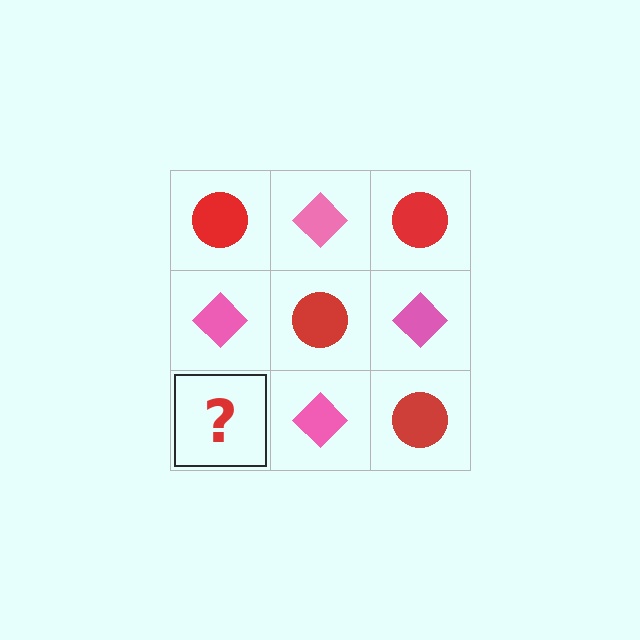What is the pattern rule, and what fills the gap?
The rule is that it alternates red circle and pink diamond in a checkerboard pattern. The gap should be filled with a red circle.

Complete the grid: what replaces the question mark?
The question mark should be replaced with a red circle.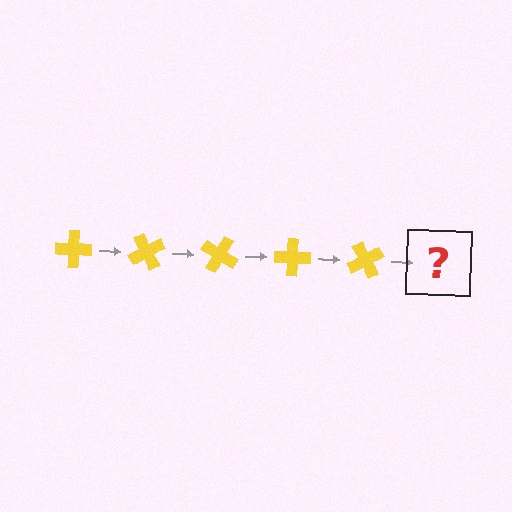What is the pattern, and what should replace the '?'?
The pattern is that the cross rotates 60 degrees each step. The '?' should be a yellow cross rotated 300 degrees.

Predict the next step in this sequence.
The next step is a yellow cross rotated 300 degrees.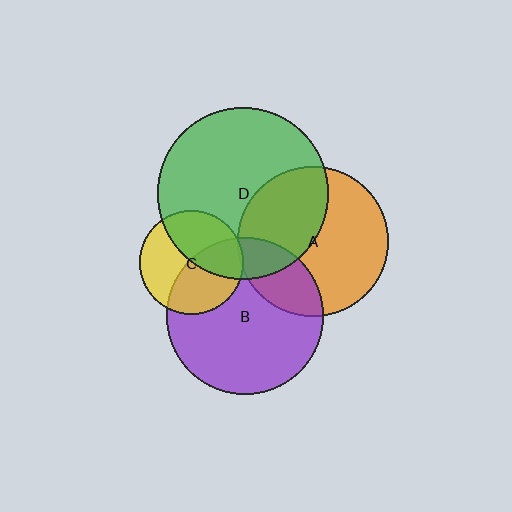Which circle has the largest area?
Circle D (green).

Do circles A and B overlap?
Yes.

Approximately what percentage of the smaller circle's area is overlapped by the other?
Approximately 25%.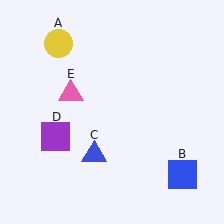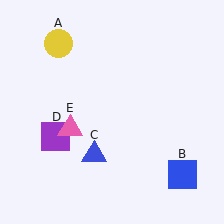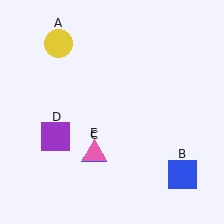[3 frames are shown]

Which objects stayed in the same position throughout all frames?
Yellow circle (object A) and blue square (object B) and blue triangle (object C) and purple square (object D) remained stationary.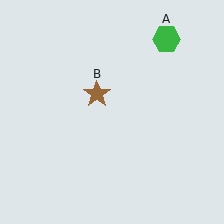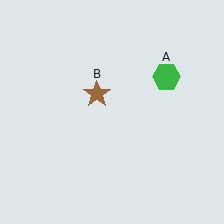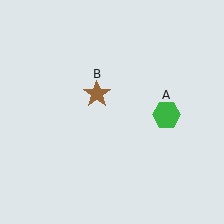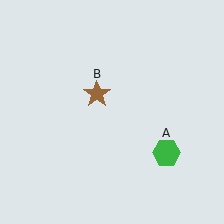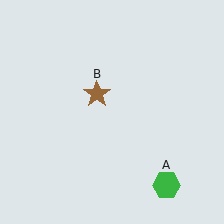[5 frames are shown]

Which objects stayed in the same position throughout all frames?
Brown star (object B) remained stationary.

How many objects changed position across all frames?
1 object changed position: green hexagon (object A).